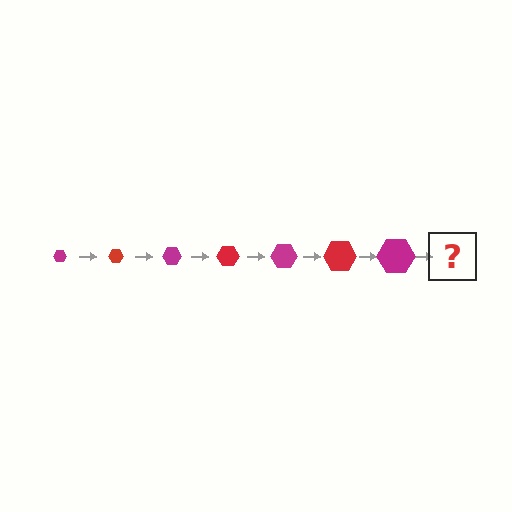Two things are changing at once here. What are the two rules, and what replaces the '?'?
The two rules are that the hexagon grows larger each step and the color cycles through magenta and red. The '?' should be a red hexagon, larger than the previous one.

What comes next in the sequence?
The next element should be a red hexagon, larger than the previous one.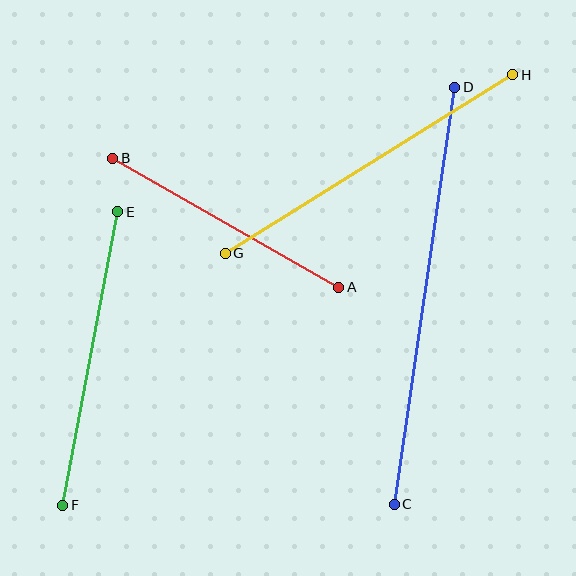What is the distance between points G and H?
The distance is approximately 338 pixels.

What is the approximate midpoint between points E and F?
The midpoint is at approximately (90, 358) pixels.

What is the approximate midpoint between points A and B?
The midpoint is at approximately (226, 223) pixels.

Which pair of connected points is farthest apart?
Points C and D are farthest apart.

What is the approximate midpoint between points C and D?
The midpoint is at approximately (424, 296) pixels.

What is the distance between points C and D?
The distance is approximately 421 pixels.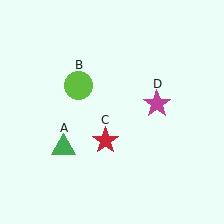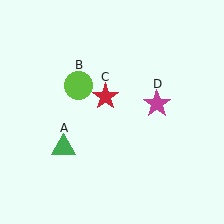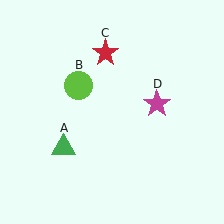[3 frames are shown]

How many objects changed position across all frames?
1 object changed position: red star (object C).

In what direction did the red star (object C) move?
The red star (object C) moved up.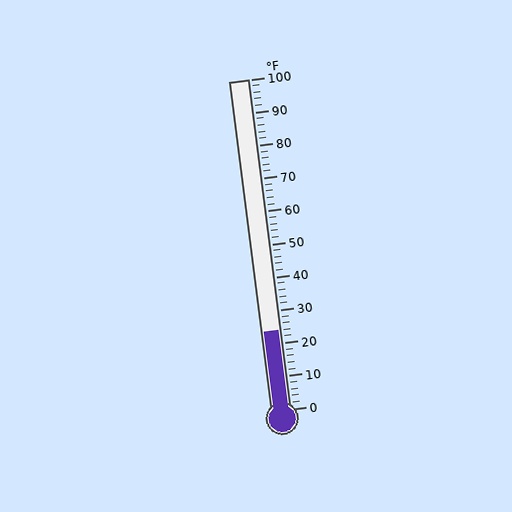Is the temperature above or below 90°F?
The temperature is below 90°F.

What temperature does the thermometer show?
The thermometer shows approximately 24°F.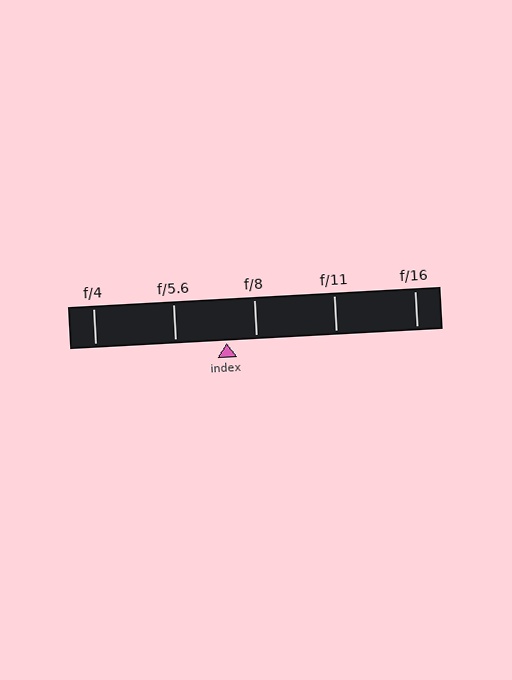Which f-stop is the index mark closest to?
The index mark is closest to f/8.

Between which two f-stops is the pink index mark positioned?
The index mark is between f/5.6 and f/8.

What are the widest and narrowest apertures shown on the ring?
The widest aperture shown is f/4 and the narrowest is f/16.